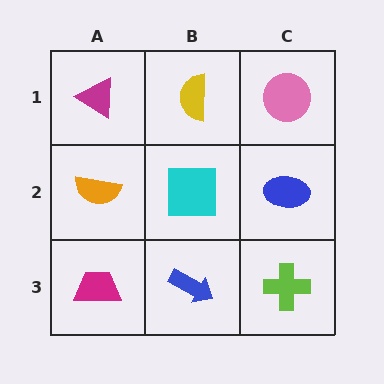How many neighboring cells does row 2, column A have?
3.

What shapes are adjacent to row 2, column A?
A magenta triangle (row 1, column A), a magenta trapezoid (row 3, column A), a cyan square (row 2, column B).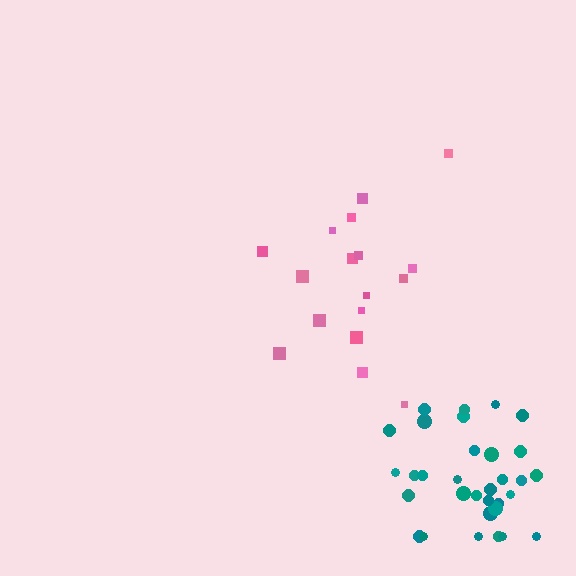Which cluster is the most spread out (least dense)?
Pink.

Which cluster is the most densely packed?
Teal.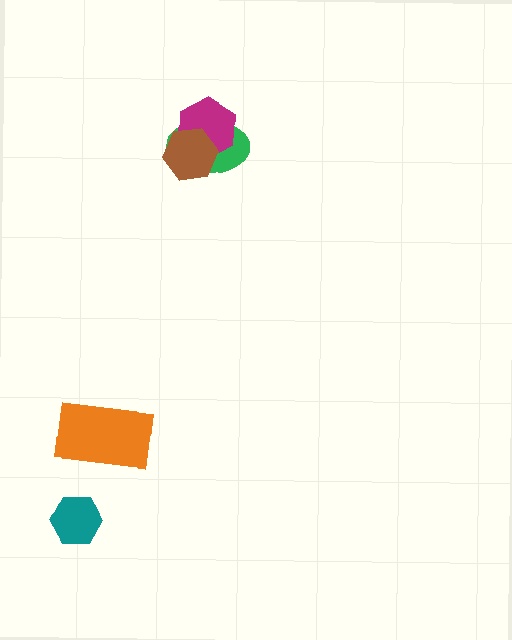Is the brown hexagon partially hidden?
No, no other shape covers it.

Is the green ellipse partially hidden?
Yes, it is partially covered by another shape.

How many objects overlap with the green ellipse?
2 objects overlap with the green ellipse.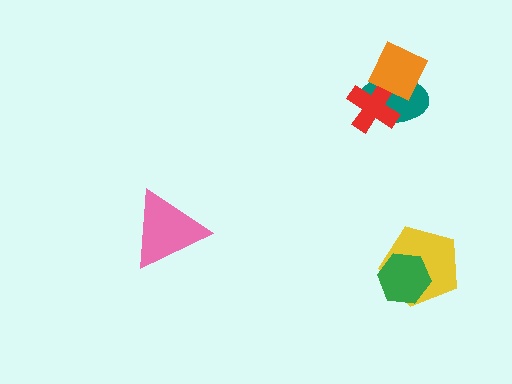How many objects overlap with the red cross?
2 objects overlap with the red cross.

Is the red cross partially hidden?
Yes, it is partially covered by another shape.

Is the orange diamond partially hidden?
No, no other shape covers it.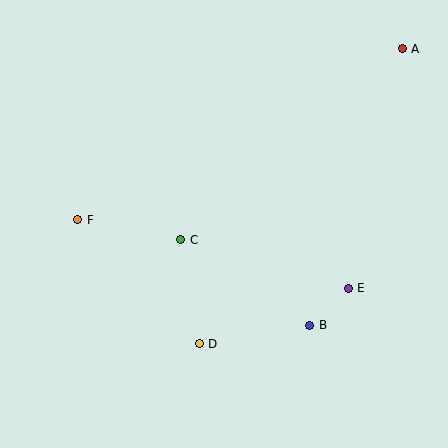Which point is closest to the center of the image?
Point C at (181, 240) is closest to the center.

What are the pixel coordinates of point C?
Point C is at (181, 240).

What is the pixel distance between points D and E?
The distance between D and E is 159 pixels.